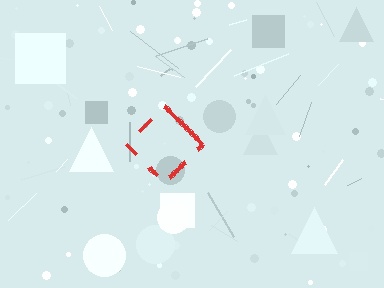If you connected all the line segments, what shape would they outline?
They would outline a diamond.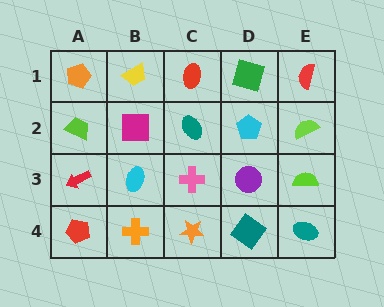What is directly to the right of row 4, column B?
An orange star.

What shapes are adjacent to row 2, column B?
A yellow trapezoid (row 1, column B), a cyan ellipse (row 3, column B), a lime trapezoid (row 2, column A), a teal ellipse (row 2, column C).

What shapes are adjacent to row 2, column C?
A red ellipse (row 1, column C), a pink cross (row 3, column C), a magenta square (row 2, column B), a cyan pentagon (row 2, column D).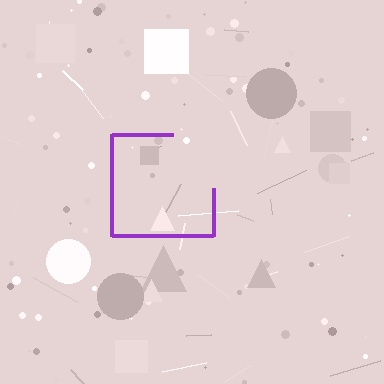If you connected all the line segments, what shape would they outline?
They would outline a square.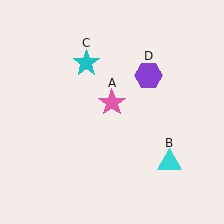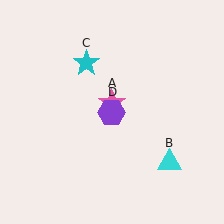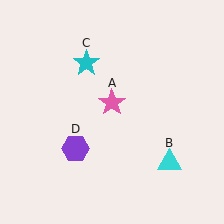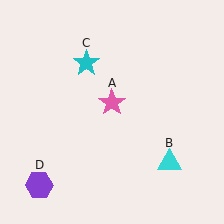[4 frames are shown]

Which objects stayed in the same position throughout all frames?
Pink star (object A) and cyan triangle (object B) and cyan star (object C) remained stationary.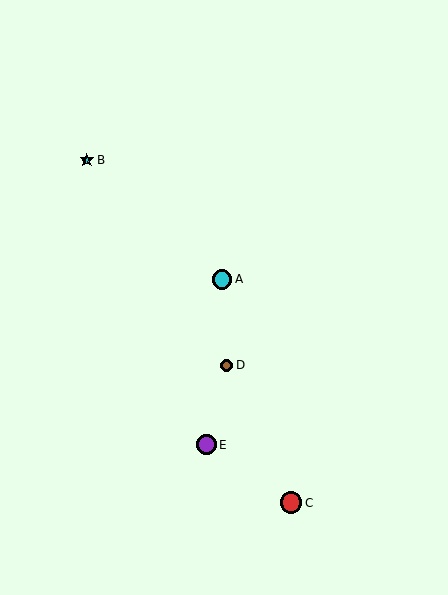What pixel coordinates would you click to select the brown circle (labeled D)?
Click at (227, 365) to select the brown circle D.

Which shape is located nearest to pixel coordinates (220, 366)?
The brown circle (labeled D) at (227, 365) is nearest to that location.